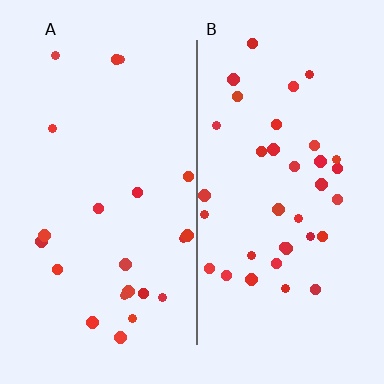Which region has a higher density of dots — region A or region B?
B (the right).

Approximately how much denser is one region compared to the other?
Approximately 1.6× — region B over region A.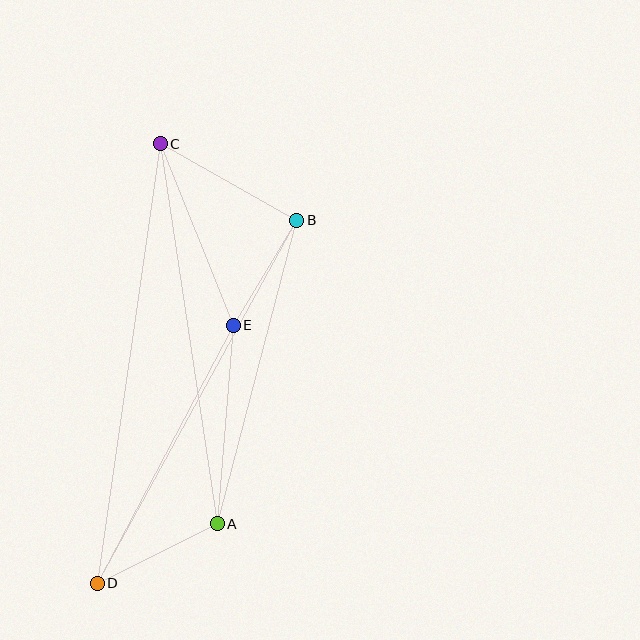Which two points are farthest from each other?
Points C and D are farthest from each other.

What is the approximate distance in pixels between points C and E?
The distance between C and E is approximately 196 pixels.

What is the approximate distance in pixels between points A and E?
The distance between A and E is approximately 199 pixels.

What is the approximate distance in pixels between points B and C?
The distance between B and C is approximately 157 pixels.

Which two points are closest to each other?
Points B and E are closest to each other.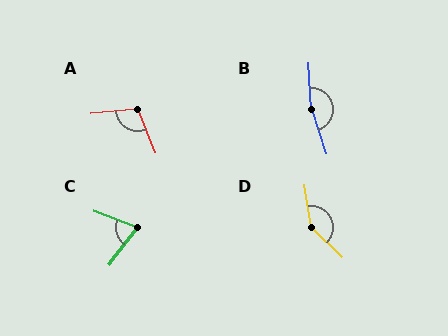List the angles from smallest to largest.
C (74°), A (107°), D (142°), B (164°).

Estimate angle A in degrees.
Approximately 107 degrees.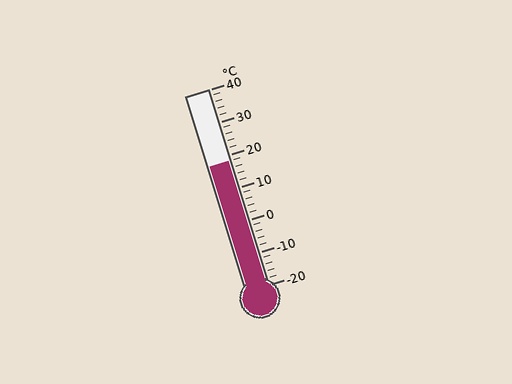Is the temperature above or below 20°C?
The temperature is below 20°C.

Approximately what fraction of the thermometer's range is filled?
The thermometer is filled to approximately 65% of its range.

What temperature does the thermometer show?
The thermometer shows approximately 18°C.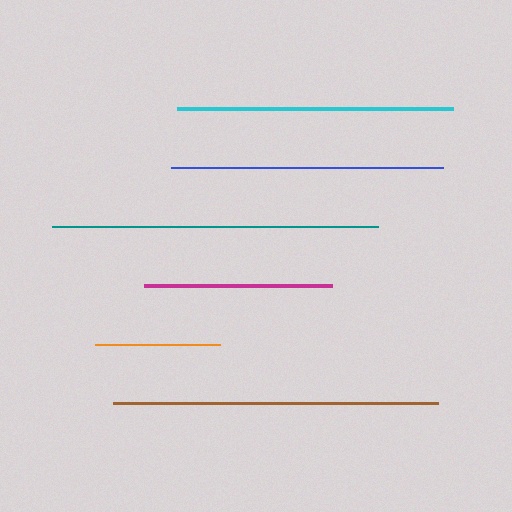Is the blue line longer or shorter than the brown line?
The brown line is longer than the blue line.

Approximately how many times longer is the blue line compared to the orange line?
The blue line is approximately 2.2 times the length of the orange line.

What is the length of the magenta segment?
The magenta segment is approximately 188 pixels long.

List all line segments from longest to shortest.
From longest to shortest: teal, brown, cyan, blue, magenta, orange.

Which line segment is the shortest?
The orange line is the shortest at approximately 125 pixels.